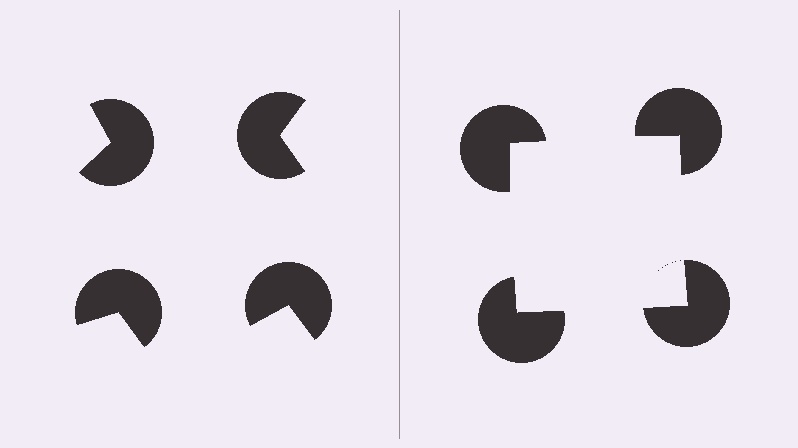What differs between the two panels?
The pac-man discs are positioned identically on both sides; only the wedge orientations differ. On the right they align to a square; on the left they are misaligned.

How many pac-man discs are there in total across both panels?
8 — 4 on each side.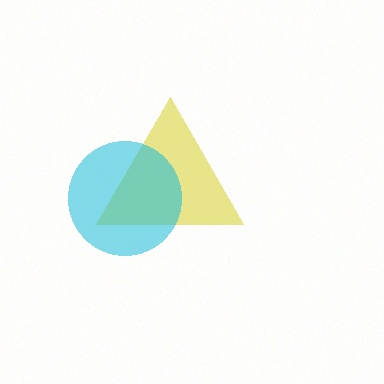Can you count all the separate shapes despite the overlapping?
Yes, there are 2 separate shapes.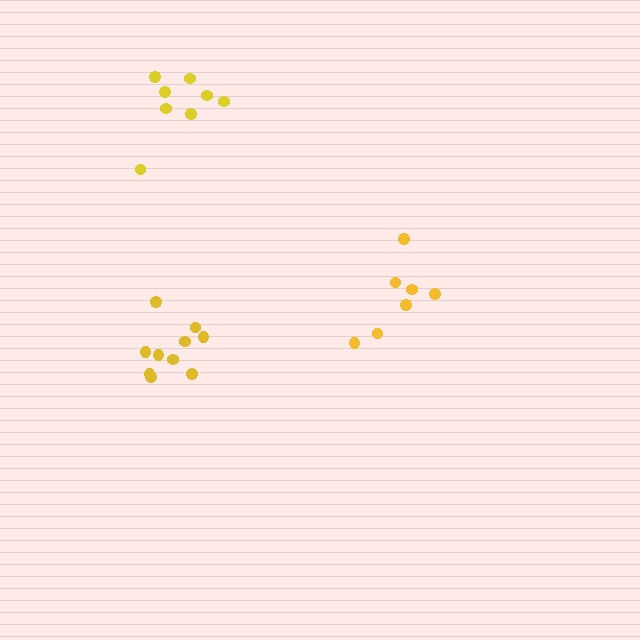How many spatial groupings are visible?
There are 3 spatial groupings.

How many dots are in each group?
Group 1: 10 dots, Group 2: 7 dots, Group 3: 8 dots (25 total).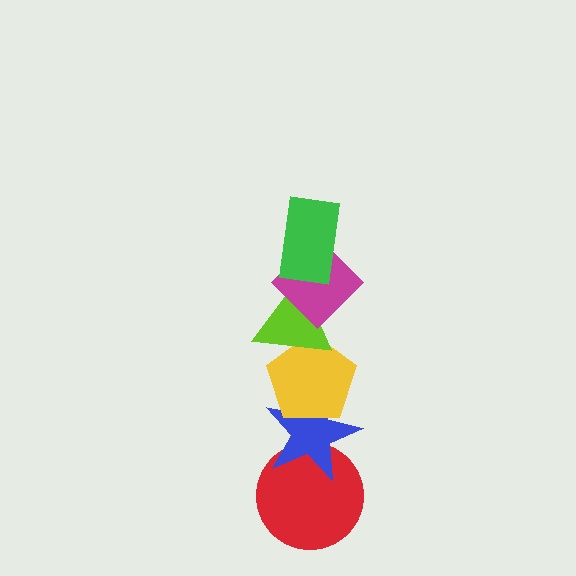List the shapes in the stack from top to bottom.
From top to bottom: the green rectangle, the magenta diamond, the lime triangle, the yellow pentagon, the blue star, the red circle.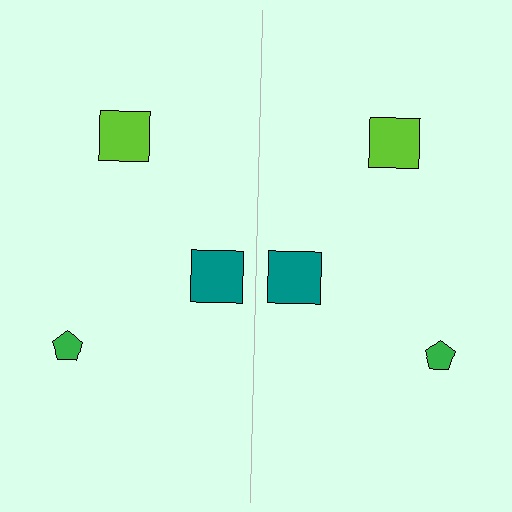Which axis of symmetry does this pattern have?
The pattern has a vertical axis of symmetry running through the center of the image.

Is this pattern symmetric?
Yes, this pattern has bilateral (reflection) symmetry.